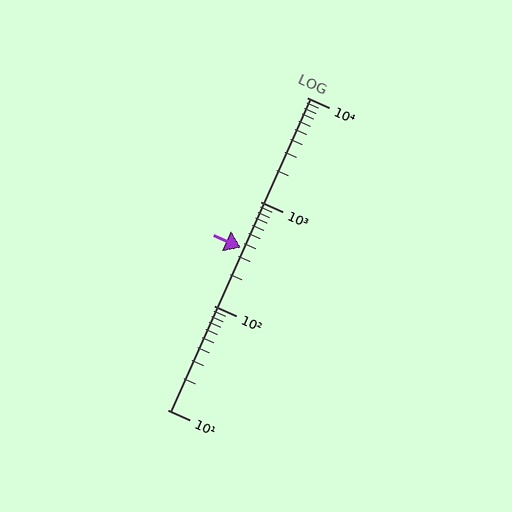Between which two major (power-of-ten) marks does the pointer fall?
The pointer is between 100 and 1000.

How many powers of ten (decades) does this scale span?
The scale spans 3 decades, from 10 to 10000.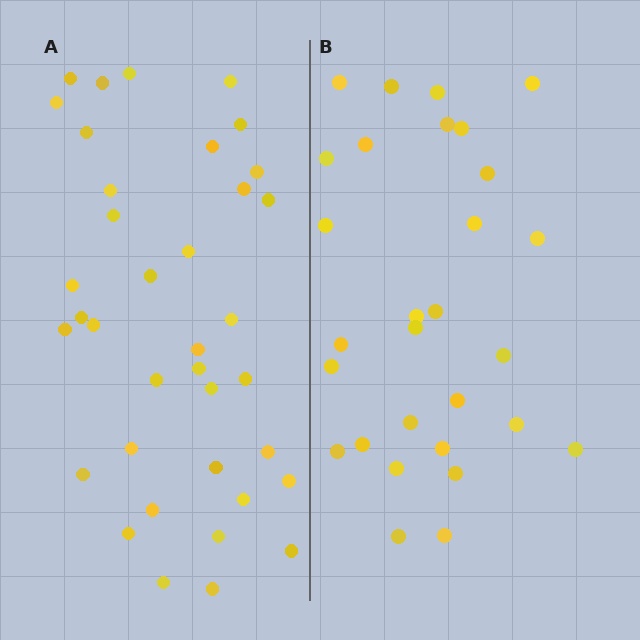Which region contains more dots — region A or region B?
Region A (the left region) has more dots.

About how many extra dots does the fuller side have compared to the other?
Region A has roughly 8 or so more dots than region B.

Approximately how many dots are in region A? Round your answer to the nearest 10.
About 40 dots. (The exact count is 37, which rounds to 40.)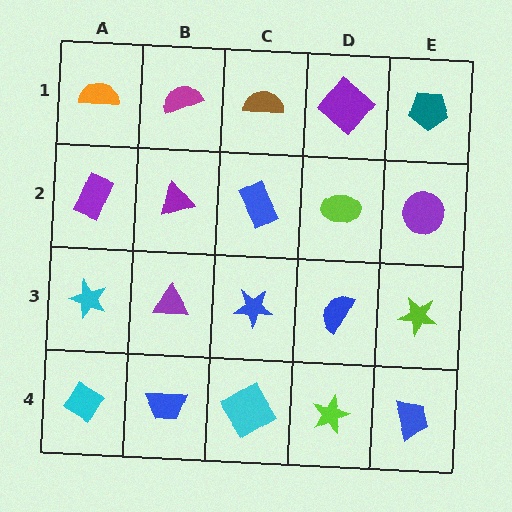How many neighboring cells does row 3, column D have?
4.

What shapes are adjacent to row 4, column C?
A blue star (row 3, column C), a blue trapezoid (row 4, column B), a lime star (row 4, column D).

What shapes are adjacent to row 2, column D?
A purple diamond (row 1, column D), a blue semicircle (row 3, column D), a blue rectangle (row 2, column C), a purple circle (row 2, column E).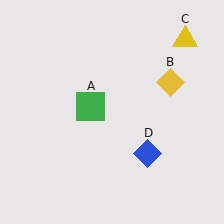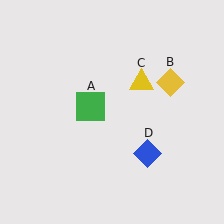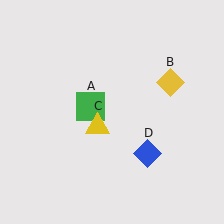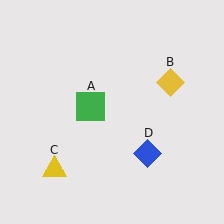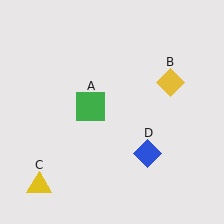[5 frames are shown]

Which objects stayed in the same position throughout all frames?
Green square (object A) and yellow diamond (object B) and blue diamond (object D) remained stationary.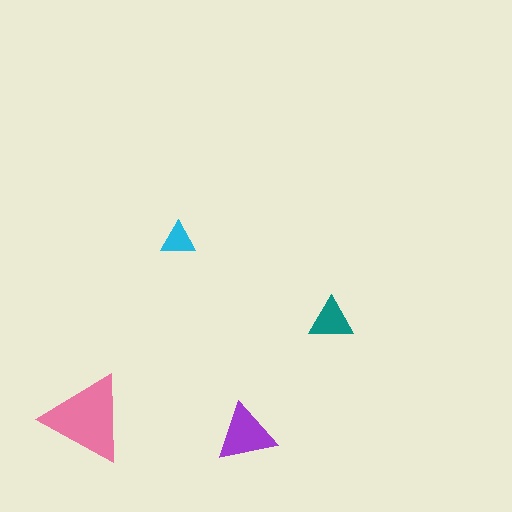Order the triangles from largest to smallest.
the pink one, the purple one, the teal one, the cyan one.